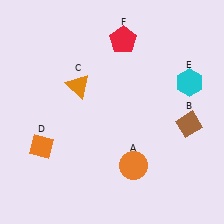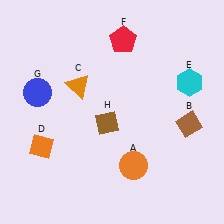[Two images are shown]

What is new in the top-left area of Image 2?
A blue circle (G) was added in the top-left area of Image 2.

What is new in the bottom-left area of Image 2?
A brown diamond (H) was added in the bottom-left area of Image 2.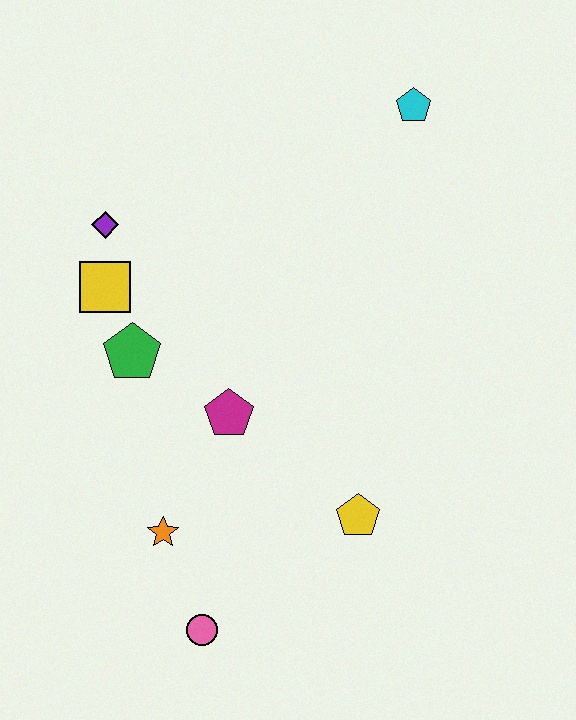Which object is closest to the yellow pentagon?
The magenta pentagon is closest to the yellow pentagon.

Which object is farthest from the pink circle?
The cyan pentagon is farthest from the pink circle.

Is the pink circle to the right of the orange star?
Yes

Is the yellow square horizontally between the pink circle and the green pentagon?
No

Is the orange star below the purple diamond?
Yes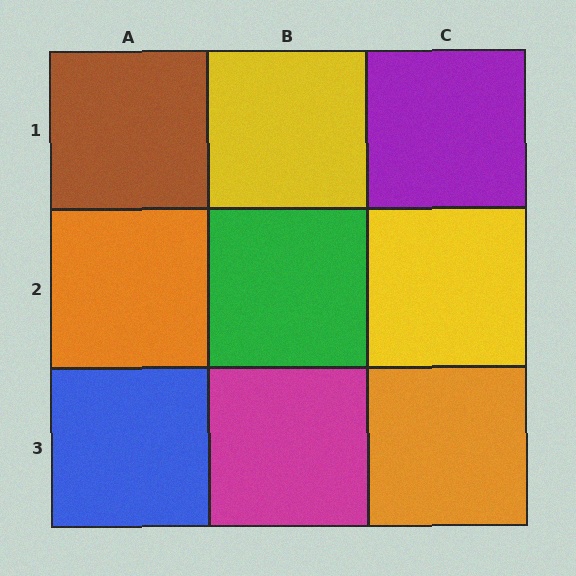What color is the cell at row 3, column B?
Magenta.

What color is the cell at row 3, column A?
Blue.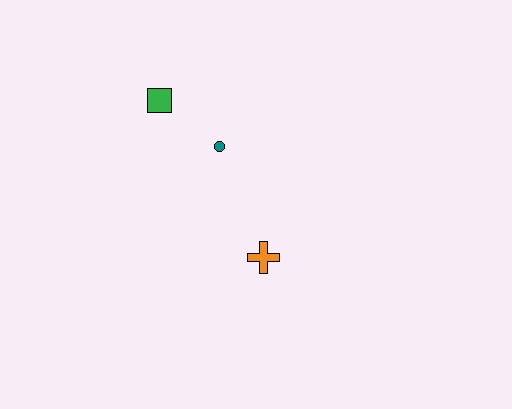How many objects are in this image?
There are 3 objects.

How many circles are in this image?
There is 1 circle.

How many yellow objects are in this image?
There are no yellow objects.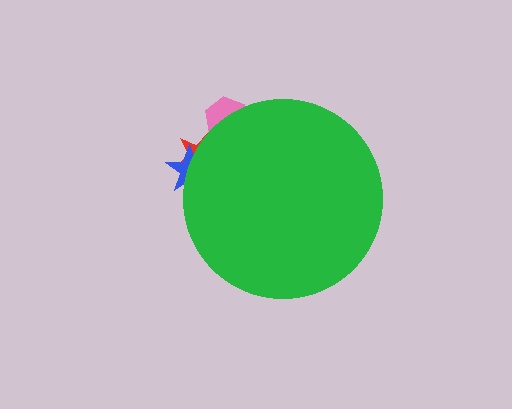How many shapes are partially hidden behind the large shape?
3 shapes are partially hidden.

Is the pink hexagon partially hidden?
Yes, the pink hexagon is partially hidden behind the green circle.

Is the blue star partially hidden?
Yes, the blue star is partially hidden behind the green circle.